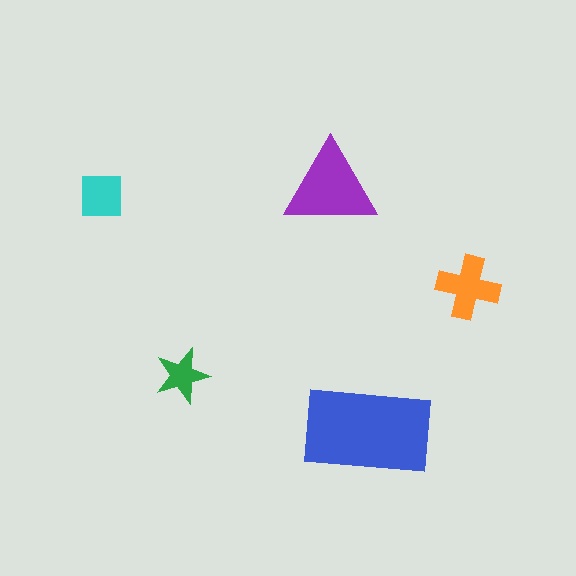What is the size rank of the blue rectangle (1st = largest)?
1st.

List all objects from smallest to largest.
The green star, the cyan square, the orange cross, the purple triangle, the blue rectangle.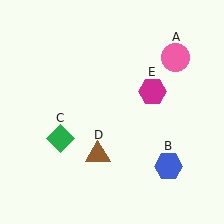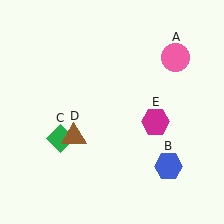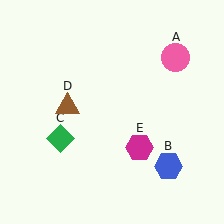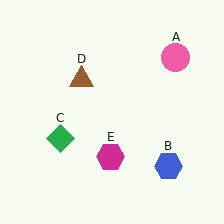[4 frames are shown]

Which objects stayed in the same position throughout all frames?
Pink circle (object A) and blue hexagon (object B) and green diamond (object C) remained stationary.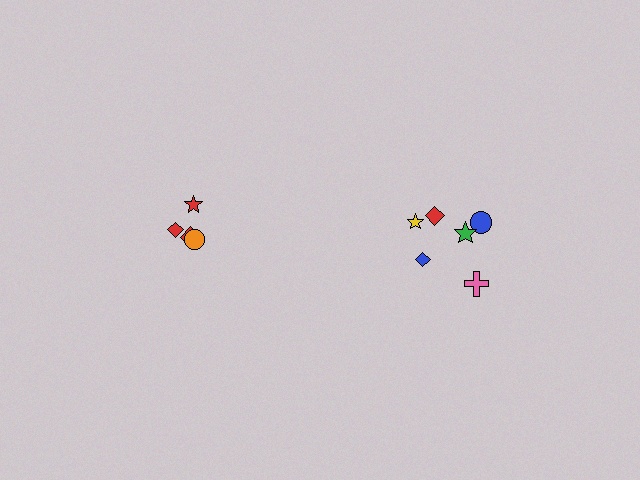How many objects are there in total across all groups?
There are 10 objects.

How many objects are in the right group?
There are 6 objects.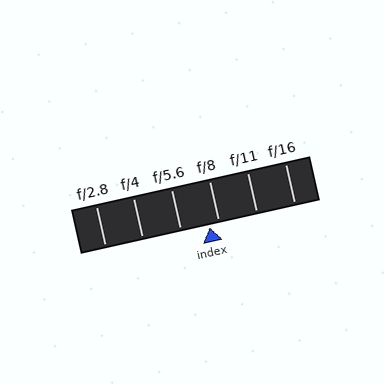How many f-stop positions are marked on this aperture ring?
There are 6 f-stop positions marked.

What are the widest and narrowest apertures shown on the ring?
The widest aperture shown is f/2.8 and the narrowest is f/16.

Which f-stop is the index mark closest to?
The index mark is closest to f/8.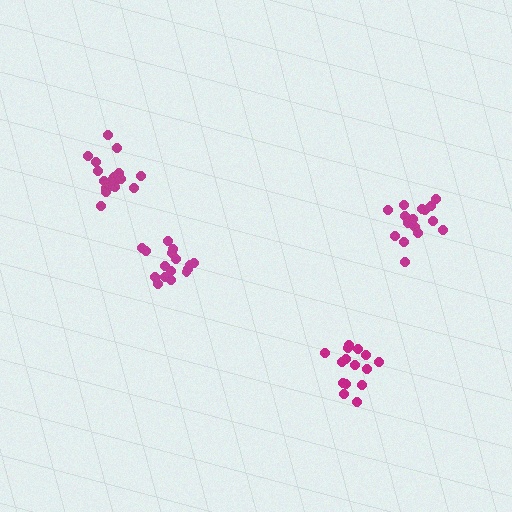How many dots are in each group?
Group 1: 15 dots, Group 2: 16 dots, Group 3: 18 dots, Group 4: 16 dots (65 total).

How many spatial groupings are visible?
There are 4 spatial groupings.